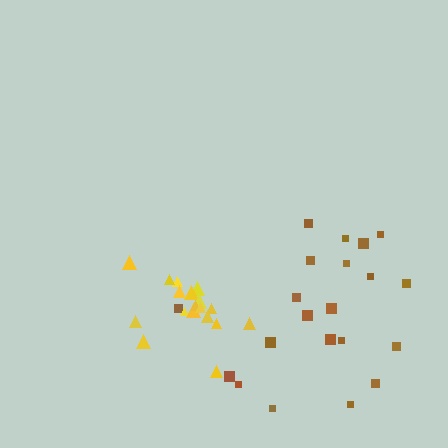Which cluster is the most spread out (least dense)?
Brown.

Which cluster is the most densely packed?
Yellow.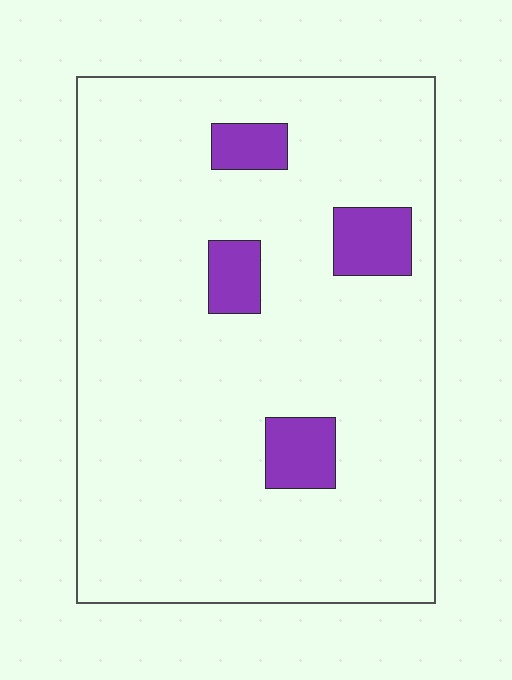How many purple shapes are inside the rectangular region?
4.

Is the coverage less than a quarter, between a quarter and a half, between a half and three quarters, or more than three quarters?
Less than a quarter.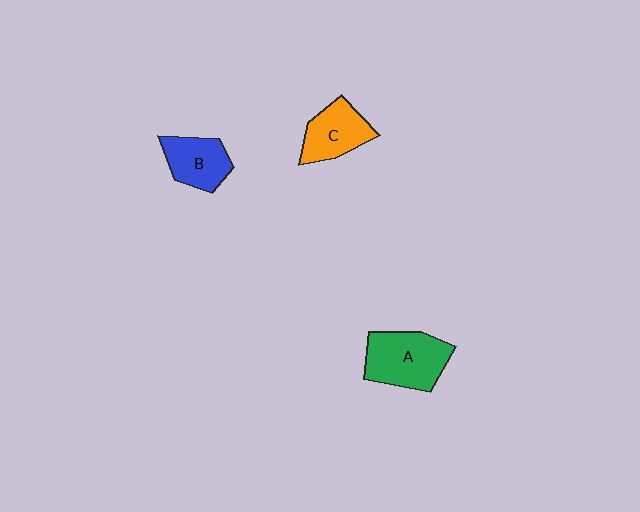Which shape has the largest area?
Shape A (green).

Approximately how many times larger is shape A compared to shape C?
Approximately 1.3 times.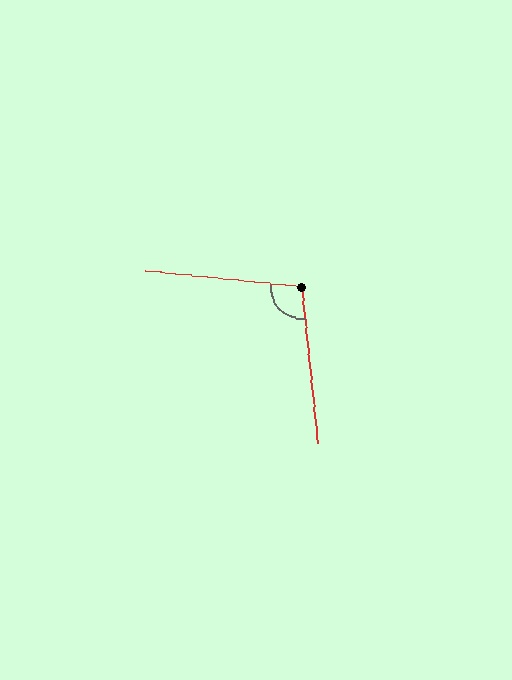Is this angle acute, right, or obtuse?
It is obtuse.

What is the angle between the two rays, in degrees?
Approximately 102 degrees.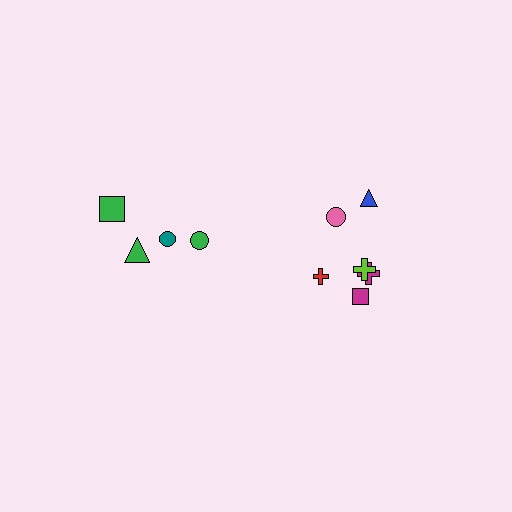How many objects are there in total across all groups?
There are 10 objects.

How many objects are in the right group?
There are 6 objects.